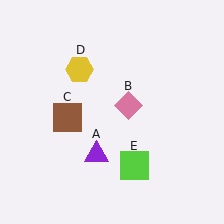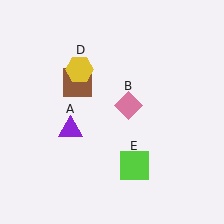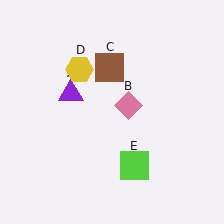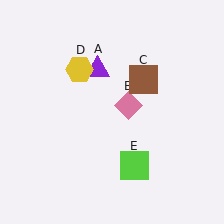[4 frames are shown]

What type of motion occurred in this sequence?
The purple triangle (object A), brown square (object C) rotated clockwise around the center of the scene.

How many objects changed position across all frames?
2 objects changed position: purple triangle (object A), brown square (object C).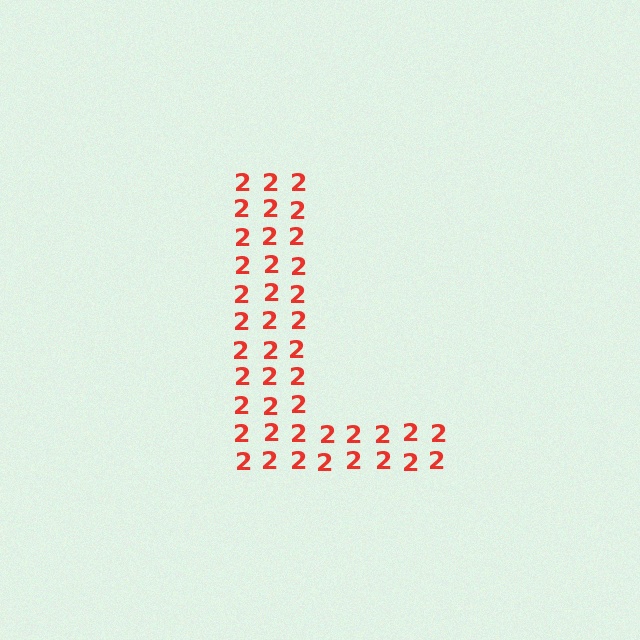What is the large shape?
The large shape is the letter L.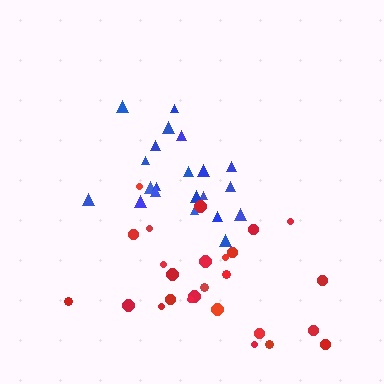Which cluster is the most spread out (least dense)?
Red.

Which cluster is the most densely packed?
Blue.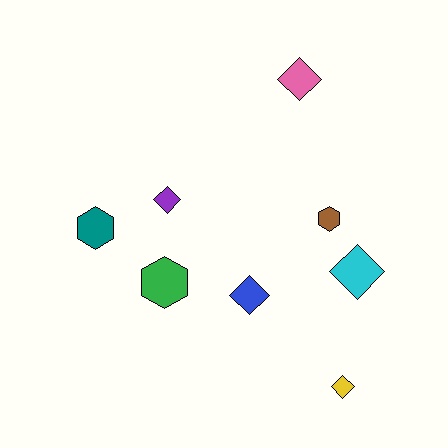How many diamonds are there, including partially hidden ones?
There are 5 diamonds.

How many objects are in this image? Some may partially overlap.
There are 8 objects.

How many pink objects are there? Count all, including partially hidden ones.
There is 1 pink object.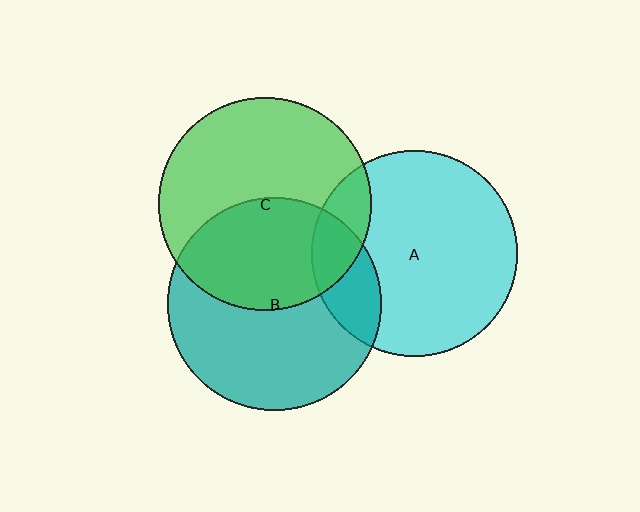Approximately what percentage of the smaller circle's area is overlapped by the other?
Approximately 20%.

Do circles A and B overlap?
Yes.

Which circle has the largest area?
Circle C (green).